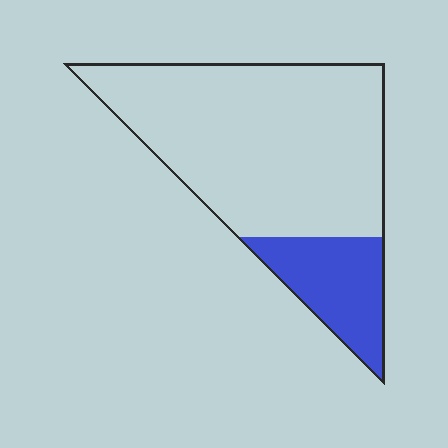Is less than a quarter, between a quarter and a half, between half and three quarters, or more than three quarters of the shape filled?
Less than a quarter.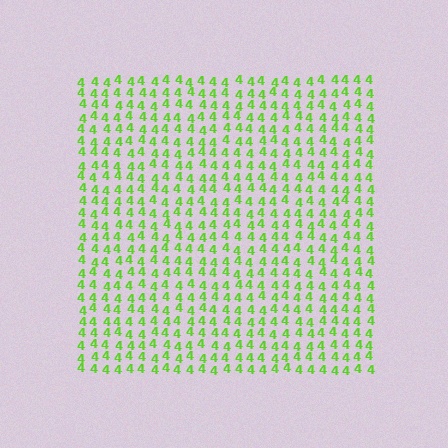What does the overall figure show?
The overall figure shows a square.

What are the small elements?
The small elements are digit 4's.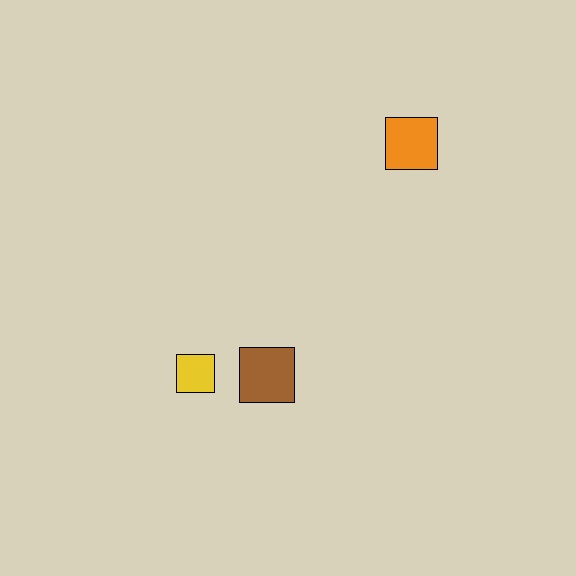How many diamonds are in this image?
There are no diamonds.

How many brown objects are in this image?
There is 1 brown object.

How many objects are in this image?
There are 3 objects.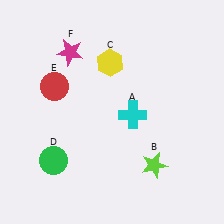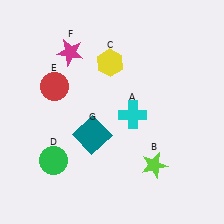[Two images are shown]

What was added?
A teal square (G) was added in Image 2.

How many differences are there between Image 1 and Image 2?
There is 1 difference between the two images.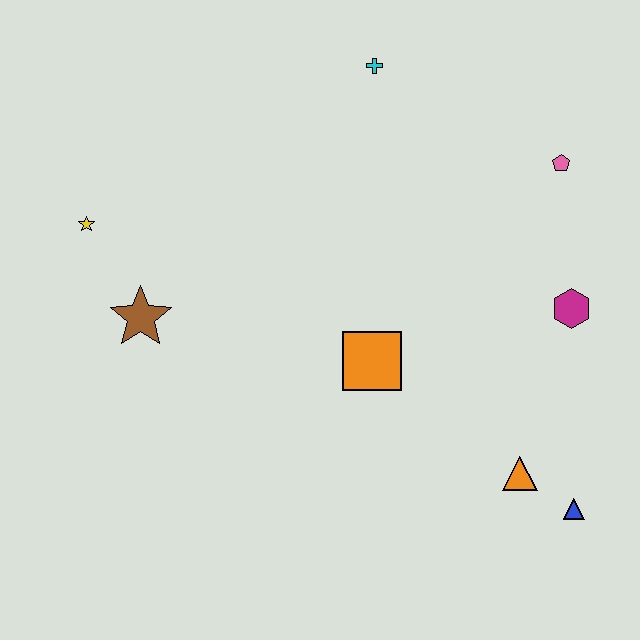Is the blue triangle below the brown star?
Yes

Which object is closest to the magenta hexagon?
The pink pentagon is closest to the magenta hexagon.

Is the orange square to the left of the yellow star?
No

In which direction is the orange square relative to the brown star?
The orange square is to the right of the brown star.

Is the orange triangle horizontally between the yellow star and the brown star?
No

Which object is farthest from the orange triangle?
The yellow star is farthest from the orange triangle.